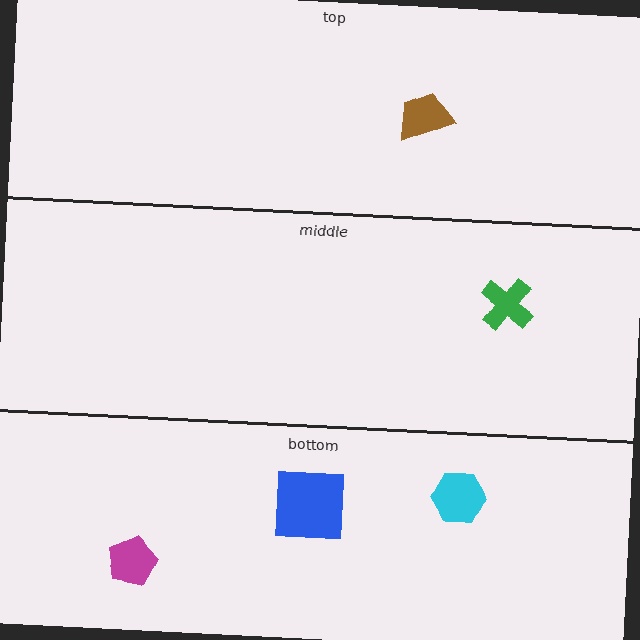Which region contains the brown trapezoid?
The top region.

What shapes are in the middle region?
The green cross.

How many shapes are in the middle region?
1.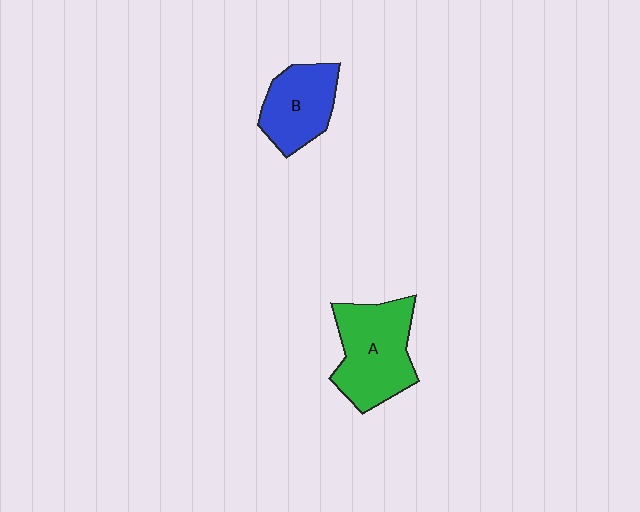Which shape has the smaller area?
Shape B (blue).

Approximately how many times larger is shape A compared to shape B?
Approximately 1.4 times.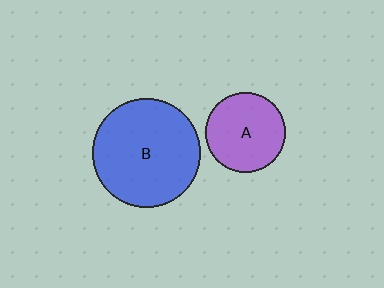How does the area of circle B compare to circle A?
Approximately 1.9 times.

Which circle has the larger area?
Circle B (blue).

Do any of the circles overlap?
No, none of the circles overlap.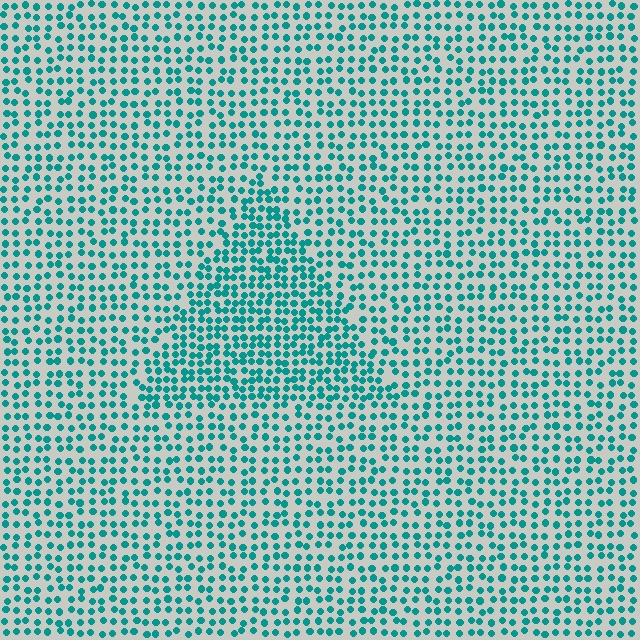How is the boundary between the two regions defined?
The boundary is defined by a change in element density (approximately 1.6x ratio). All elements are the same color, size, and shape.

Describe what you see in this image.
The image contains small teal elements arranged at two different densities. A triangle-shaped region is visible where the elements are more densely packed than the surrounding area.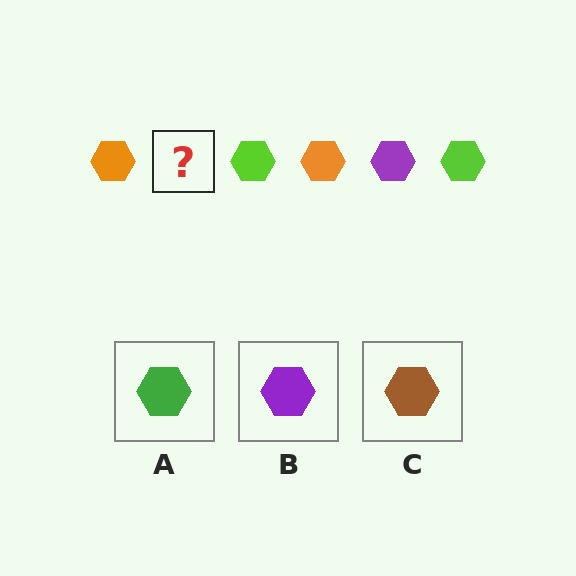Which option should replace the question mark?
Option B.